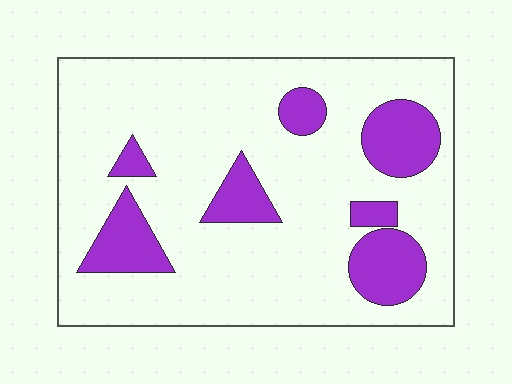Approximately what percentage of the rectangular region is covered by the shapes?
Approximately 20%.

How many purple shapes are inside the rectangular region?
7.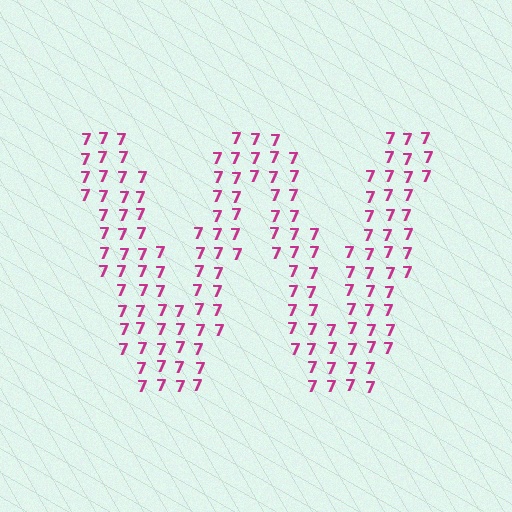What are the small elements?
The small elements are digit 7's.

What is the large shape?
The large shape is the letter W.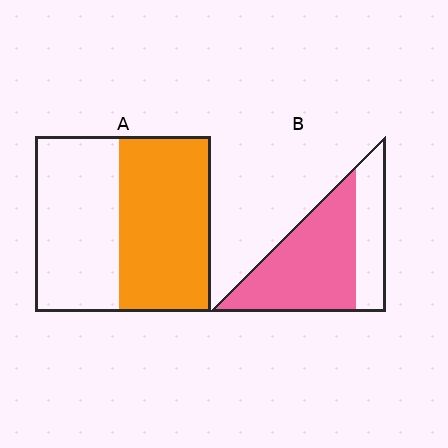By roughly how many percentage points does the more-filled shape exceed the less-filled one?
By roughly 15 percentage points (B over A).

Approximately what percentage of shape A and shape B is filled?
A is approximately 50% and B is approximately 70%.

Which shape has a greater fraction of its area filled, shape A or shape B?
Shape B.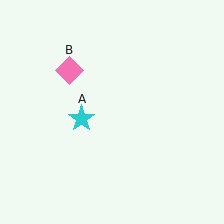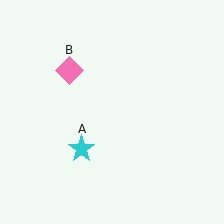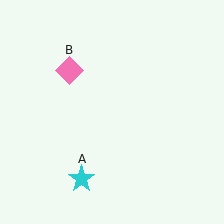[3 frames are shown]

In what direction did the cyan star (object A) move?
The cyan star (object A) moved down.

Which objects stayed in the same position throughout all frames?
Pink diamond (object B) remained stationary.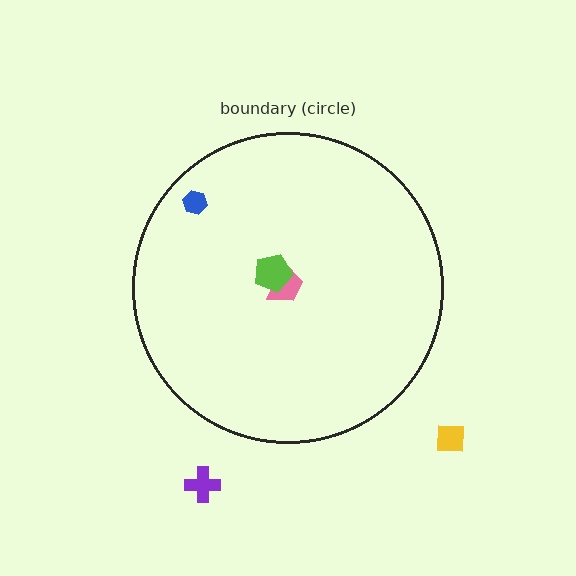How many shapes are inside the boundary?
3 inside, 2 outside.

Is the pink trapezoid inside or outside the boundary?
Inside.